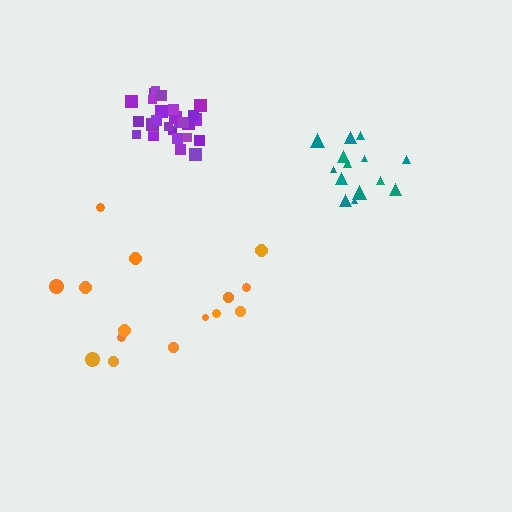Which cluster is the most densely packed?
Purple.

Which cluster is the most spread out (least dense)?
Orange.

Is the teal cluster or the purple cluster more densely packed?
Purple.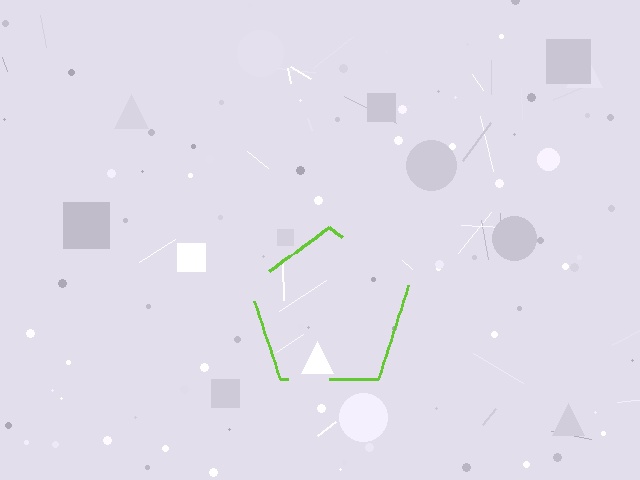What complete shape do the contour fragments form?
The contour fragments form a pentagon.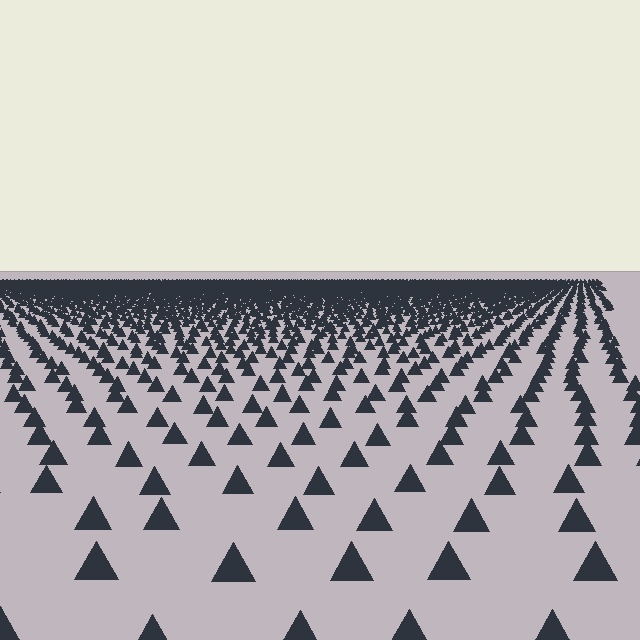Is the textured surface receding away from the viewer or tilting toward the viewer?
The surface is receding away from the viewer. Texture elements get smaller and denser toward the top.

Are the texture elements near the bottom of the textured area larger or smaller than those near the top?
Larger. Near the bottom, elements are closer to the viewer and appear at a bigger on-screen size.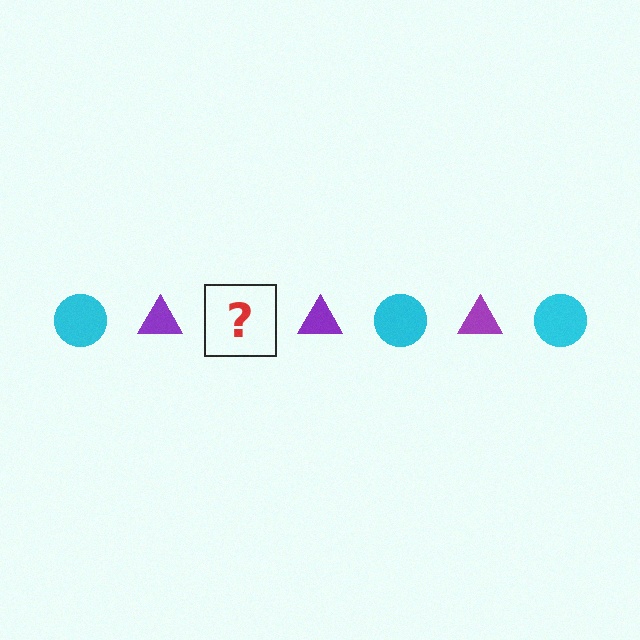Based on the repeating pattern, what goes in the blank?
The blank should be a cyan circle.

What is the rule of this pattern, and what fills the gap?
The rule is that the pattern alternates between cyan circle and purple triangle. The gap should be filled with a cyan circle.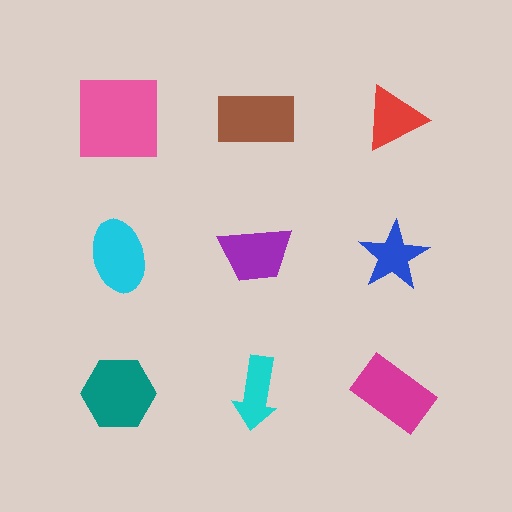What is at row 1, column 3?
A red triangle.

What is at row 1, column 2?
A brown rectangle.